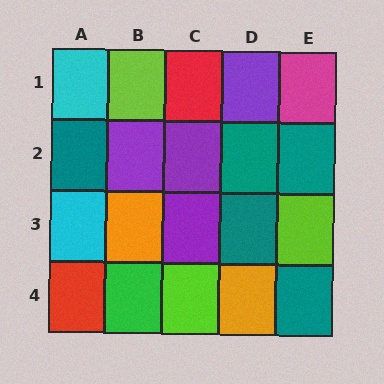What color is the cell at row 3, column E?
Lime.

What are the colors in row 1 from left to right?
Cyan, lime, red, purple, magenta.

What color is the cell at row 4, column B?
Green.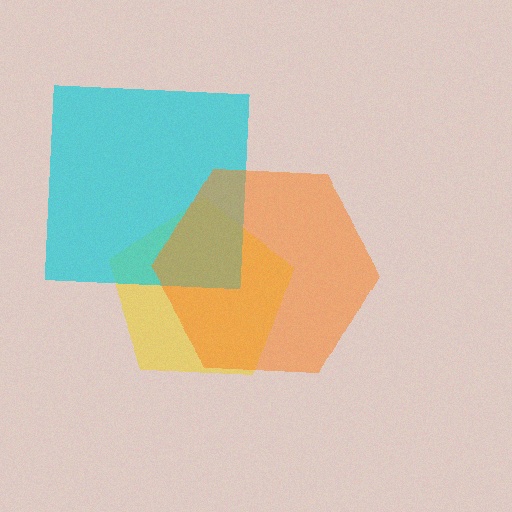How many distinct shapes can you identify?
There are 3 distinct shapes: a yellow pentagon, a cyan square, an orange hexagon.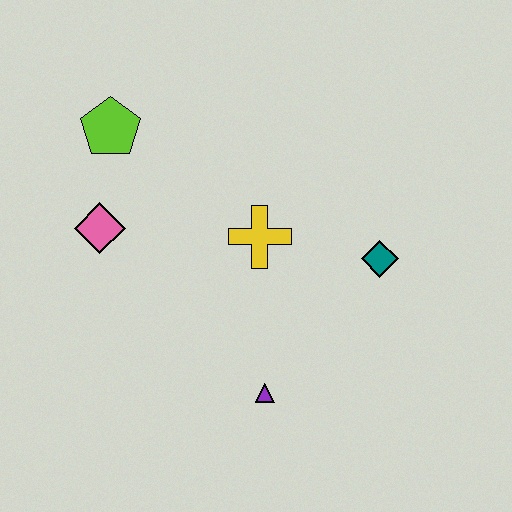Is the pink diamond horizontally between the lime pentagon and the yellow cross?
No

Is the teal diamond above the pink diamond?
No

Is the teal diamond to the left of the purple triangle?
No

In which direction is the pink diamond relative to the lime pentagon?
The pink diamond is below the lime pentagon.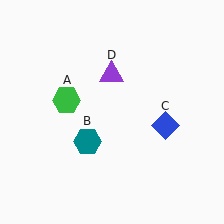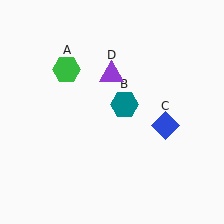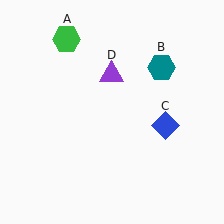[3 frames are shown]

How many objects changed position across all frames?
2 objects changed position: green hexagon (object A), teal hexagon (object B).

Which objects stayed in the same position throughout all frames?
Blue diamond (object C) and purple triangle (object D) remained stationary.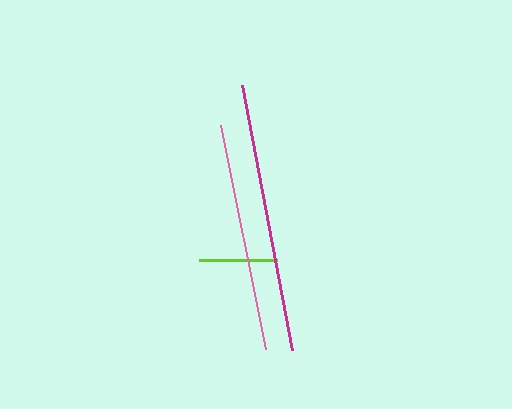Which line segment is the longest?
The magenta line is the longest at approximately 270 pixels.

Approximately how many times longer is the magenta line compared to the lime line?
The magenta line is approximately 3.5 times the length of the lime line.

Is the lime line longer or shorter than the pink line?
The pink line is longer than the lime line.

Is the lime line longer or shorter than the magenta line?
The magenta line is longer than the lime line.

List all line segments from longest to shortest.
From longest to shortest: magenta, pink, lime.